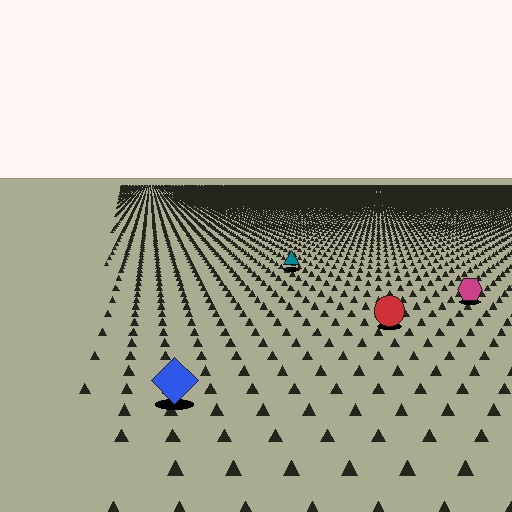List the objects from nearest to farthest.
From nearest to farthest: the blue diamond, the red circle, the magenta hexagon, the teal triangle.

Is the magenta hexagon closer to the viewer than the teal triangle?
Yes. The magenta hexagon is closer — you can tell from the texture gradient: the ground texture is coarser near it.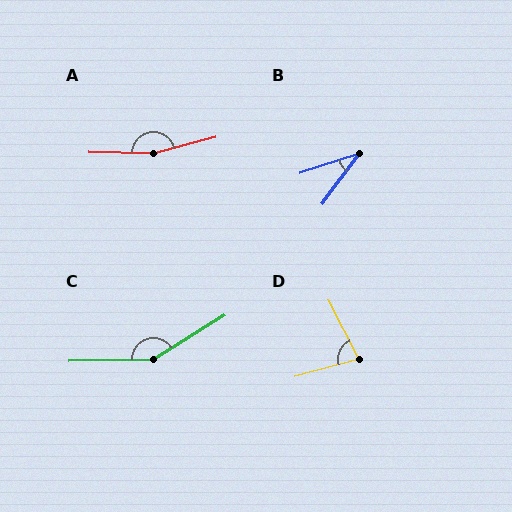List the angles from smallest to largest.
B (35°), D (78°), C (149°), A (163°).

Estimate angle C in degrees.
Approximately 149 degrees.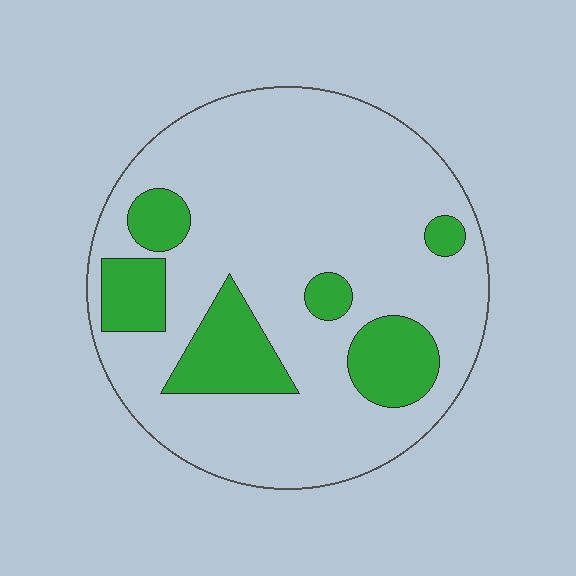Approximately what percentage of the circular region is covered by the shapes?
Approximately 20%.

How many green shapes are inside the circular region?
6.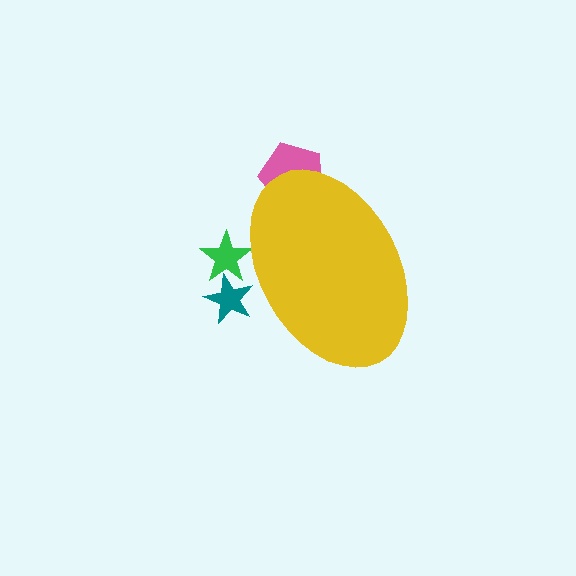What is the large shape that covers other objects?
A yellow ellipse.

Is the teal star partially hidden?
Yes, the teal star is partially hidden behind the yellow ellipse.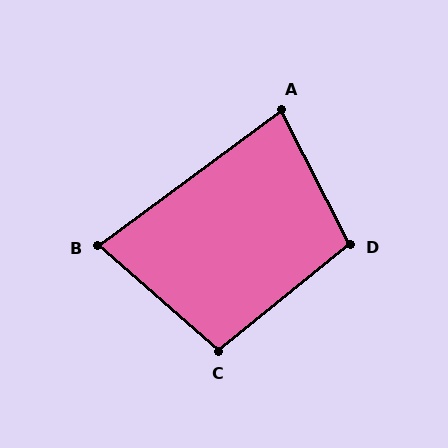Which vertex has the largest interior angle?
D, at approximately 102 degrees.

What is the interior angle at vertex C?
Approximately 99 degrees (obtuse).